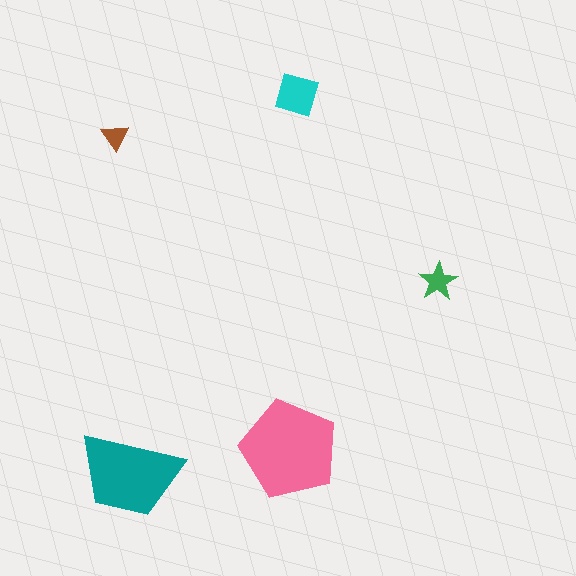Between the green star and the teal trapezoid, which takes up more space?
The teal trapezoid.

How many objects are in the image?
There are 5 objects in the image.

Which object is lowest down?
The teal trapezoid is bottommost.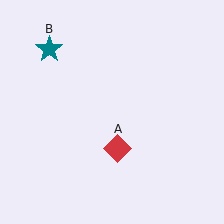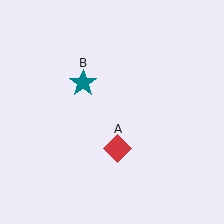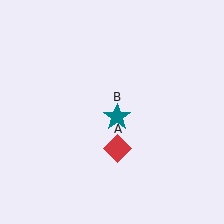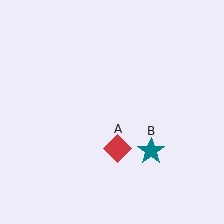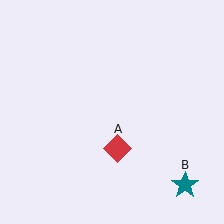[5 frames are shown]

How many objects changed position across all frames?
1 object changed position: teal star (object B).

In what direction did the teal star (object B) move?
The teal star (object B) moved down and to the right.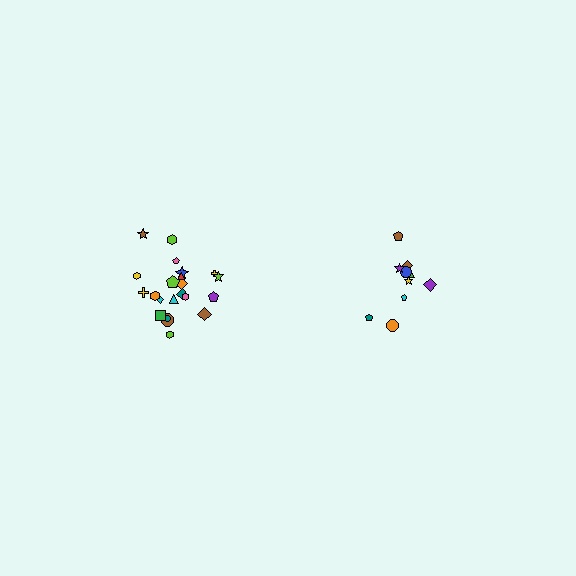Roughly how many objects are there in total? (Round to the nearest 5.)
Roughly 30 objects in total.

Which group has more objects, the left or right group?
The left group.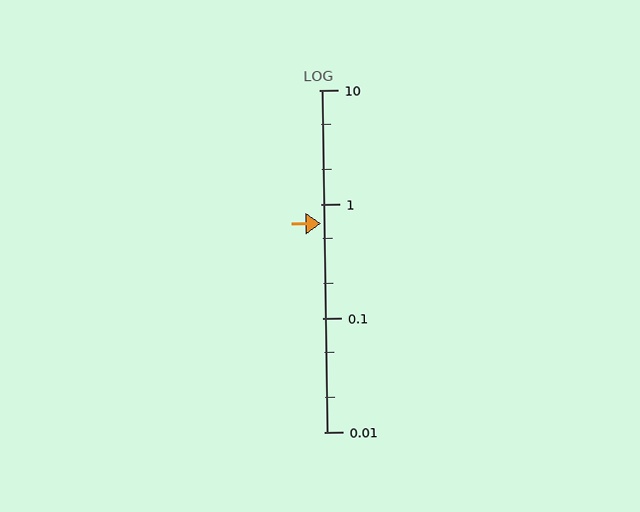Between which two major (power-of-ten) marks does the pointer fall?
The pointer is between 0.1 and 1.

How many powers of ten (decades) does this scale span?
The scale spans 3 decades, from 0.01 to 10.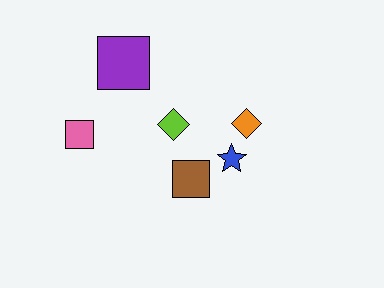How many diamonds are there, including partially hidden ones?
There are 2 diamonds.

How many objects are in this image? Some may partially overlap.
There are 6 objects.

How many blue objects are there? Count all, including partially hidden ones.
There is 1 blue object.